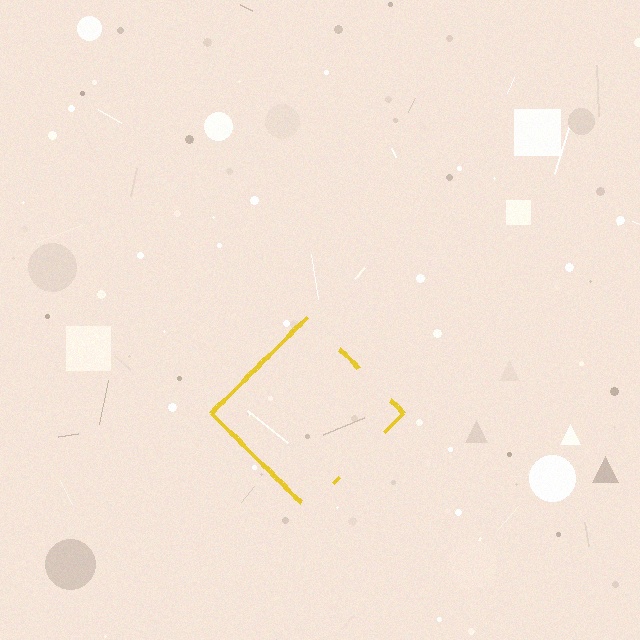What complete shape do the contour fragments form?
The contour fragments form a diamond.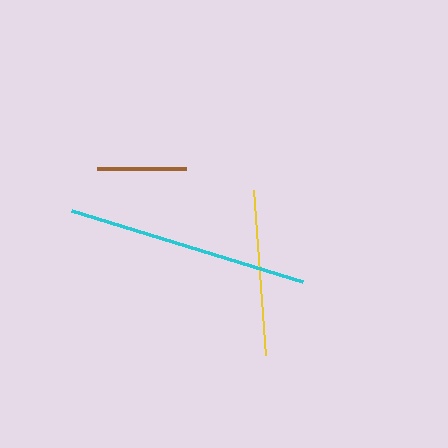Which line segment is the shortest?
The brown line is the shortest at approximately 89 pixels.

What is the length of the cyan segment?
The cyan segment is approximately 242 pixels long.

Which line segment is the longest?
The cyan line is the longest at approximately 242 pixels.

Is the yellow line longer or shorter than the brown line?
The yellow line is longer than the brown line.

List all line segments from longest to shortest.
From longest to shortest: cyan, yellow, brown.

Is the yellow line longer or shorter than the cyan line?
The cyan line is longer than the yellow line.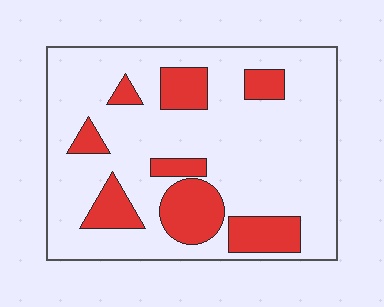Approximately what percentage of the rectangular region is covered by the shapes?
Approximately 20%.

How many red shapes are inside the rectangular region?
8.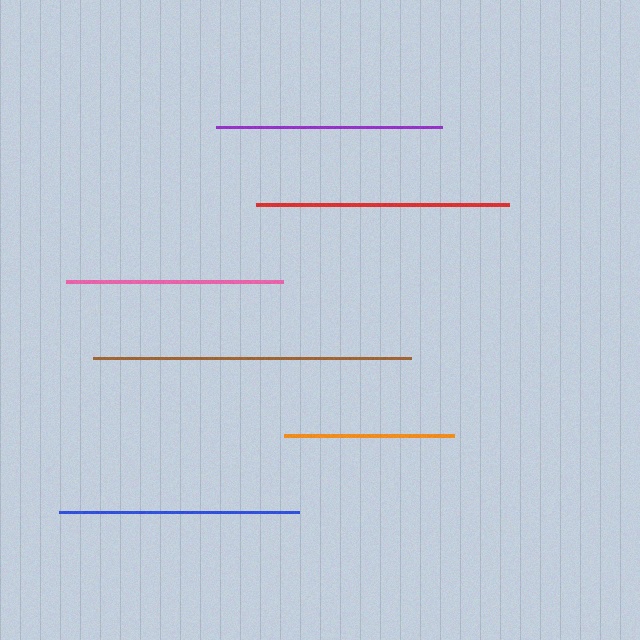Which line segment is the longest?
The brown line is the longest at approximately 318 pixels.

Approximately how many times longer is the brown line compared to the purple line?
The brown line is approximately 1.4 times the length of the purple line.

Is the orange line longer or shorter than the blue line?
The blue line is longer than the orange line.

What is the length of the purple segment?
The purple segment is approximately 226 pixels long.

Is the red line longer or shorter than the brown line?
The brown line is longer than the red line.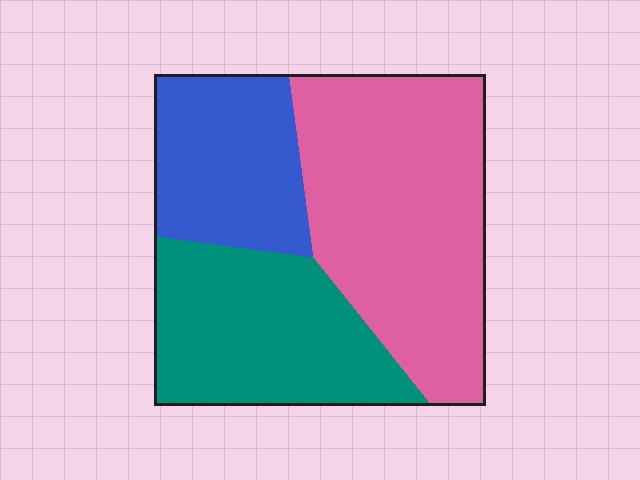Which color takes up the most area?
Pink, at roughly 45%.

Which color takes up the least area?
Blue, at roughly 25%.